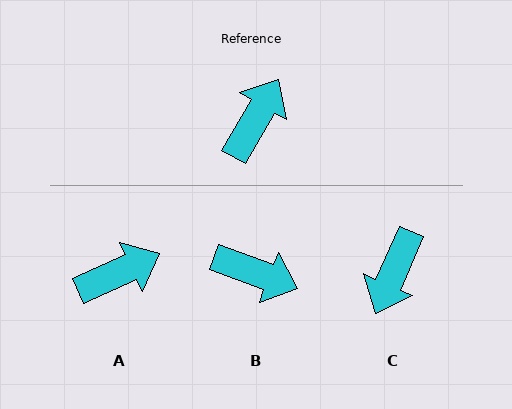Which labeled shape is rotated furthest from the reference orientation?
C, about 174 degrees away.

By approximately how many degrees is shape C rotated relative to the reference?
Approximately 174 degrees clockwise.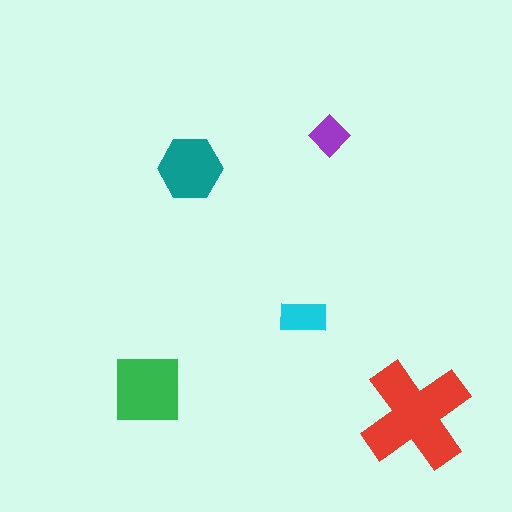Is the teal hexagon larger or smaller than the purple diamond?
Larger.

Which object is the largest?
The red cross.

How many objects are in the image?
There are 5 objects in the image.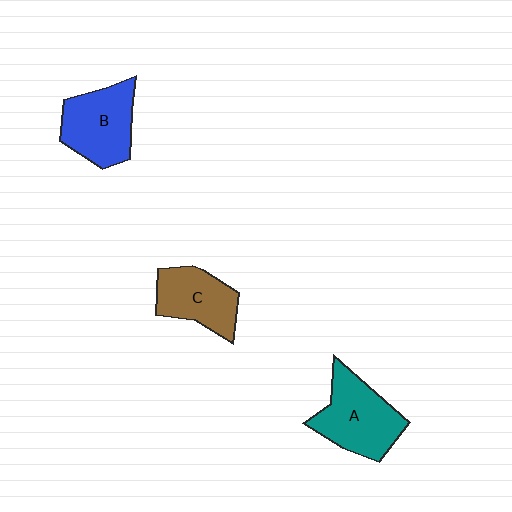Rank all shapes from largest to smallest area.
From largest to smallest: A (teal), B (blue), C (brown).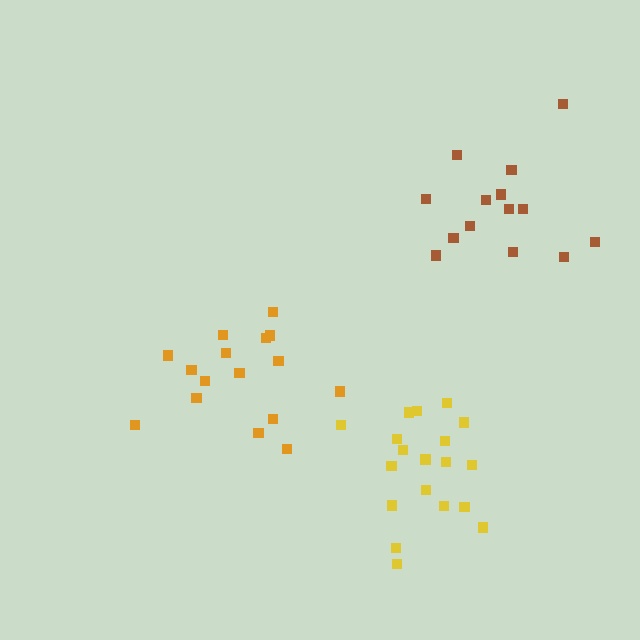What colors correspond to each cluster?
The clusters are colored: orange, yellow, brown.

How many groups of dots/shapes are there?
There are 3 groups.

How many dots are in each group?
Group 1: 16 dots, Group 2: 19 dots, Group 3: 14 dots (49 total).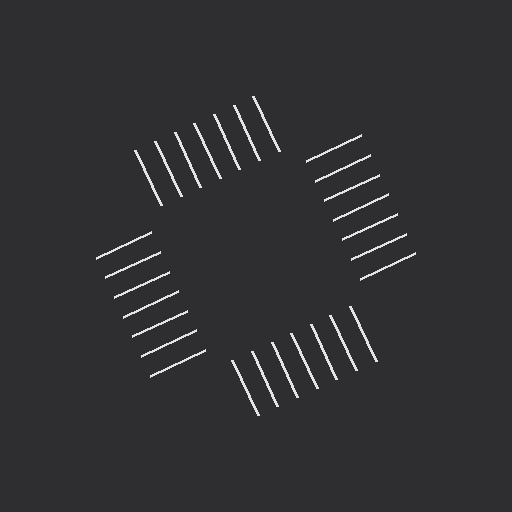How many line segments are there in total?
28 — 7 along each of the 4 edges.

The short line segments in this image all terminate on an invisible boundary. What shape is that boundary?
An illusory square — the line segments terminate on its edges but no continuous stroke is drawn.